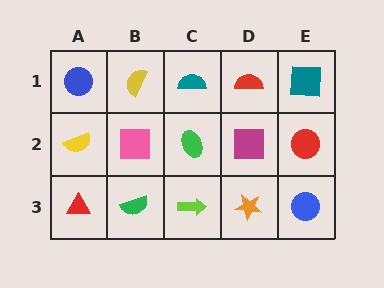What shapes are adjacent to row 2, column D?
A red semicircle (row 1, column D), an orange star (row 3, column D), a green ellipse (row 2, column C), a red circle (row 2, column E).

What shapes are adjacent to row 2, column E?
A teal square (row 1, column E), a blue circle (row 3, column E), a magenta square (row 2, column D).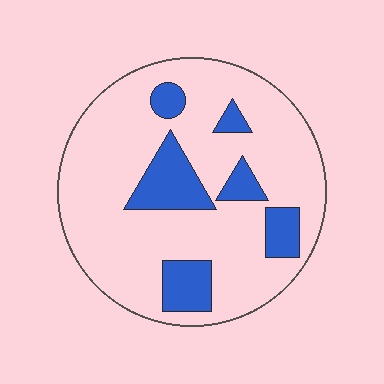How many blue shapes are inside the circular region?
6.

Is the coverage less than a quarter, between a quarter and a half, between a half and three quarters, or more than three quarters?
Less than a quarter.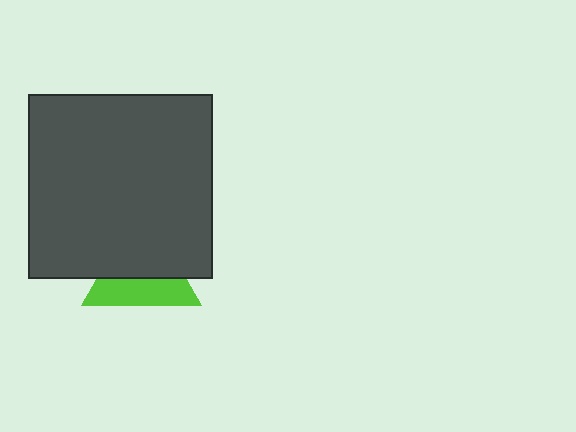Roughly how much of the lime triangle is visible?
A small part of it is visible (roughly 43%).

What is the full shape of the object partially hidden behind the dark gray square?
The partially hidden object is a lime triangle.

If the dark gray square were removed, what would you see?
You would see the complete lime triangle.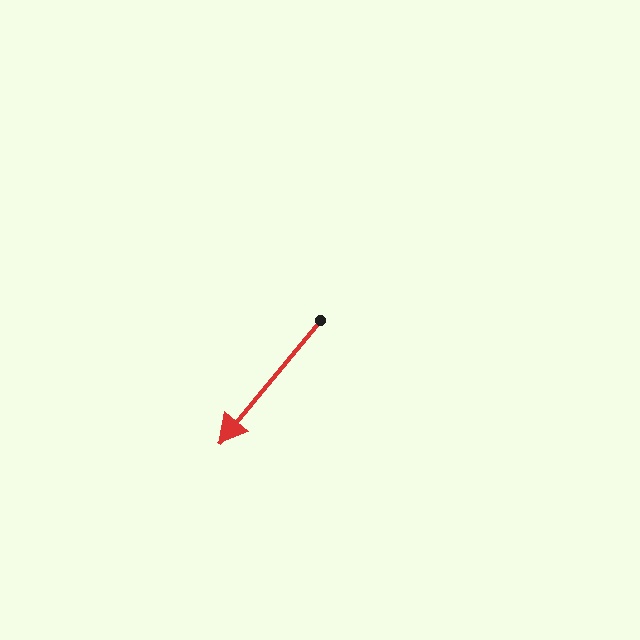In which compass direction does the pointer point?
Southwest.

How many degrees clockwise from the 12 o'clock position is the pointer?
Approximately 219 degrees.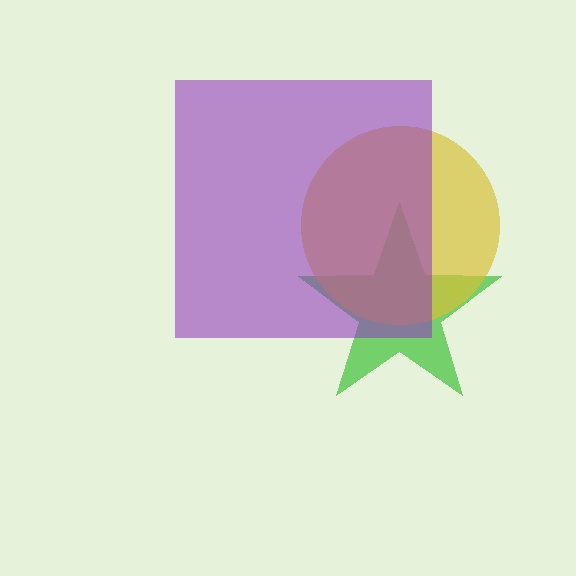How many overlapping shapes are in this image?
There are 3 overlapping shapes in the image.